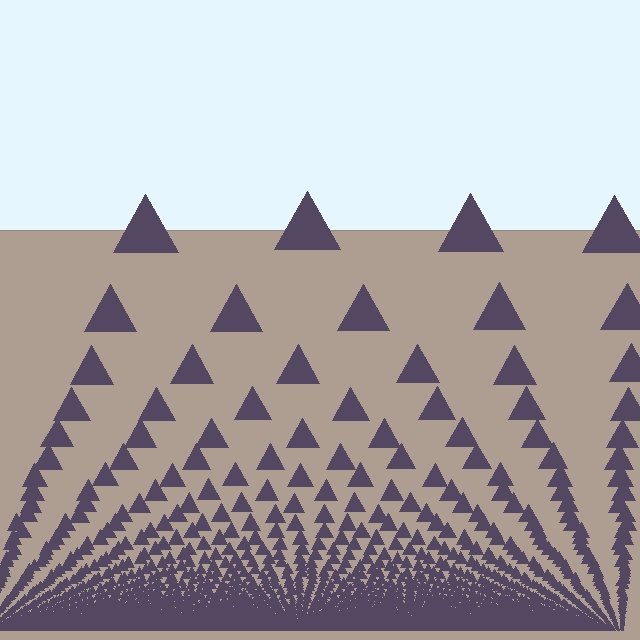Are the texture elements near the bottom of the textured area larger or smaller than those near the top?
Smaller. The gradient is inverted — elements near the bottom are smaller and denser.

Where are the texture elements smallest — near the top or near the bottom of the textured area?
Near the bottom.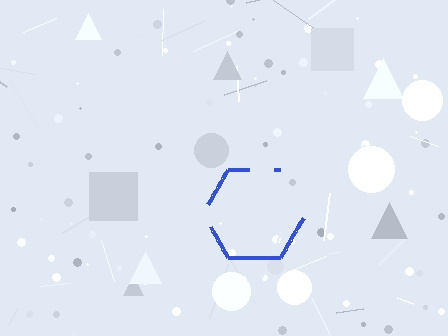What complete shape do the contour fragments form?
The contour fragments form a hexagon.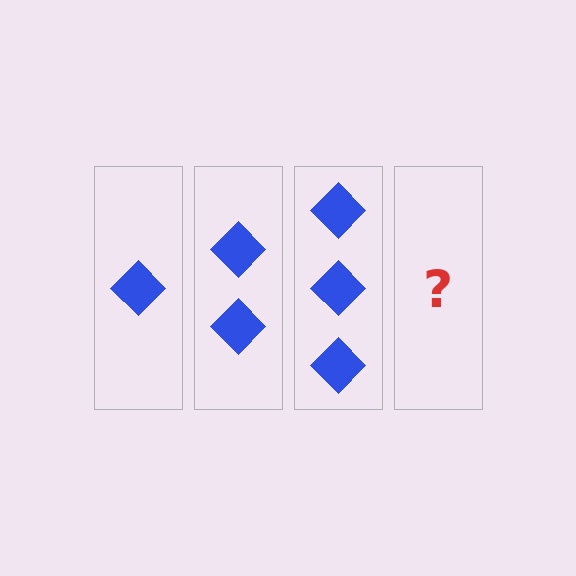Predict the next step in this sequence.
The next step is 4 diamonds.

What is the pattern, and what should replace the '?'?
The pattern is that each step adds one more diamond. The '?' should be 4 diamonds.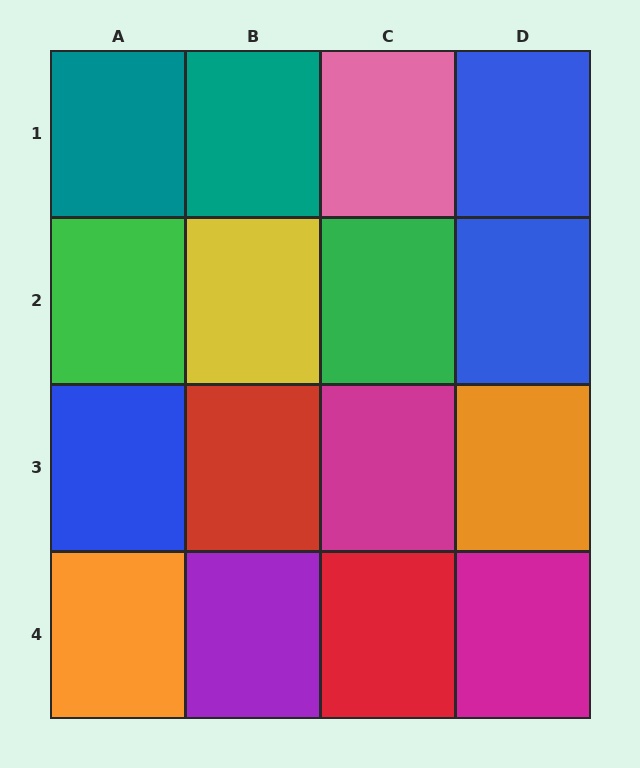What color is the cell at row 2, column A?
Green.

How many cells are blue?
3 cells are blue.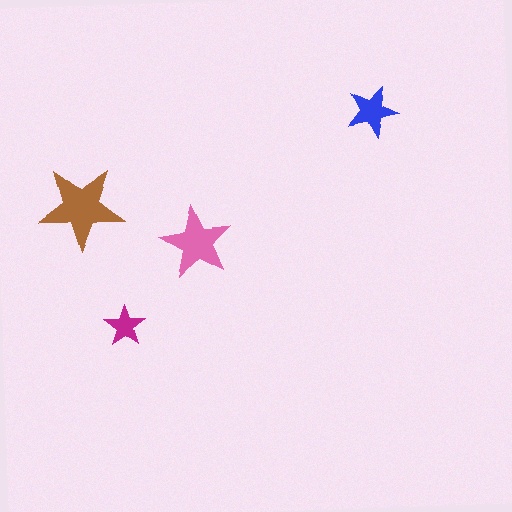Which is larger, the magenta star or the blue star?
The blue one.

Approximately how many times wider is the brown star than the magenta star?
About 2 times wider.